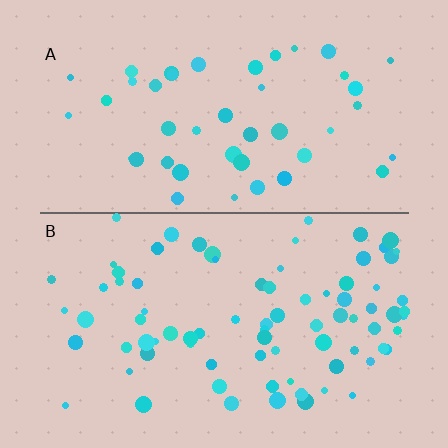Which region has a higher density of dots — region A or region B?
B (the bottom).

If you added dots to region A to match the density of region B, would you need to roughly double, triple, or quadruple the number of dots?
Approximately double.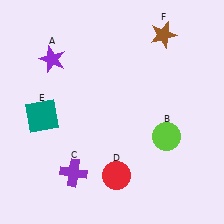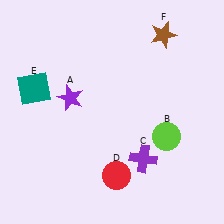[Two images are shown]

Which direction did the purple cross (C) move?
The purple cross (C) moved right.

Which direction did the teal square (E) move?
The teal square (E) moved up.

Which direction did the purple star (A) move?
The purple star (A) moved down.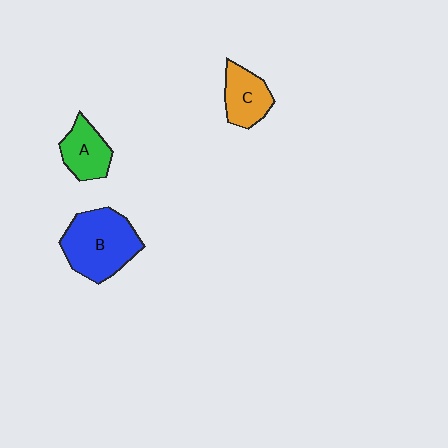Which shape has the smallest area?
Shape A (green).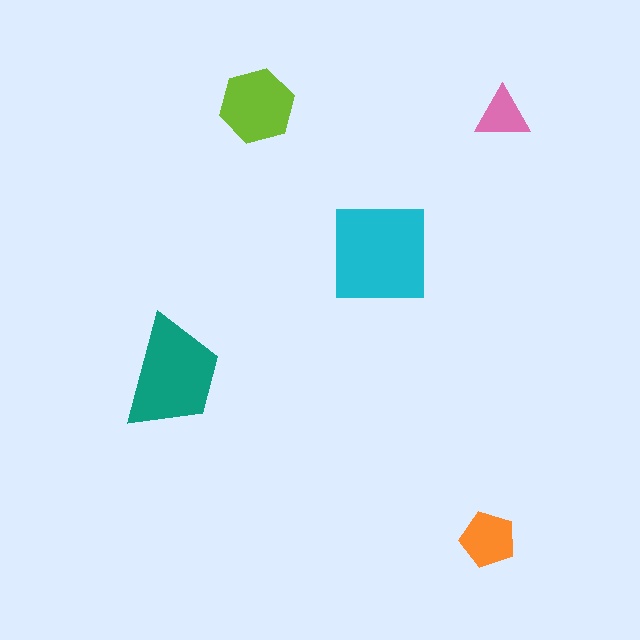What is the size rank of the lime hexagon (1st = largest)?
3rd.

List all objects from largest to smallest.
The cyan square, the teal trapezoid, the lime hexagon, the orange pentagon, the pink triangle.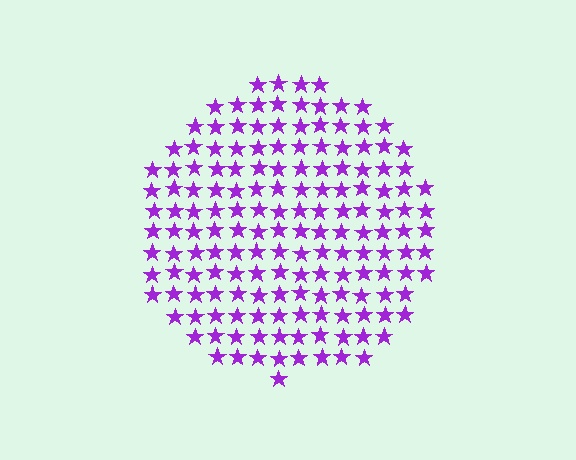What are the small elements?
The small elements are stars.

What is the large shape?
The large shape is a circle.